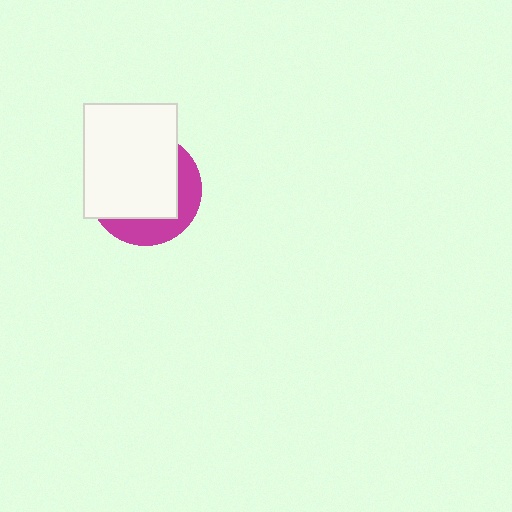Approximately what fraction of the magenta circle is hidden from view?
Roughly 68% of the magenta circle is hidden behind the white rectangle.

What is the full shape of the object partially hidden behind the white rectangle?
The partially hidden object is a magenta circle.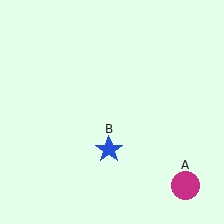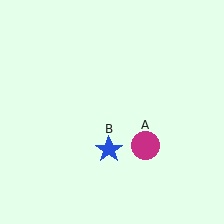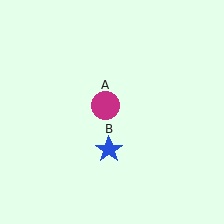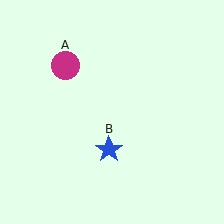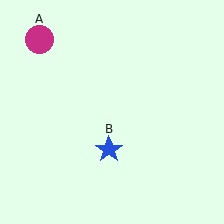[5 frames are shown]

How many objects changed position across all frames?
1 object changed position: magenta circle (object A).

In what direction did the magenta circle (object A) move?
The magenta circle (object A) moved up and to the left.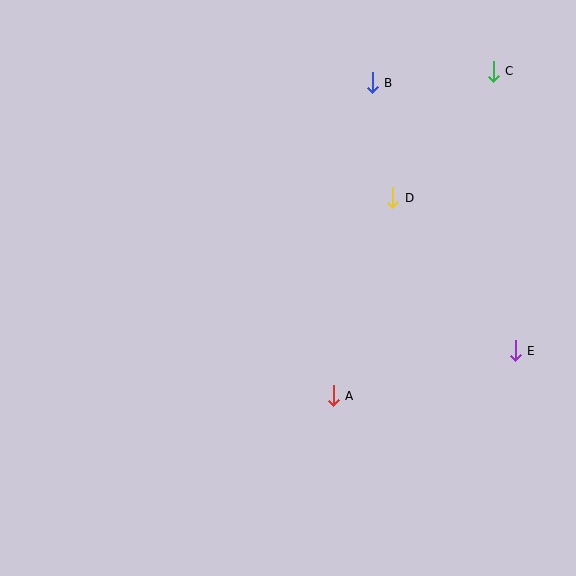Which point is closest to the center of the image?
Point A at (333, 396) is closest to the center.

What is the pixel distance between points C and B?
The distance between C and B is 122 pixels.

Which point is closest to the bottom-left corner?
Point A is closest to the bottom-left corner.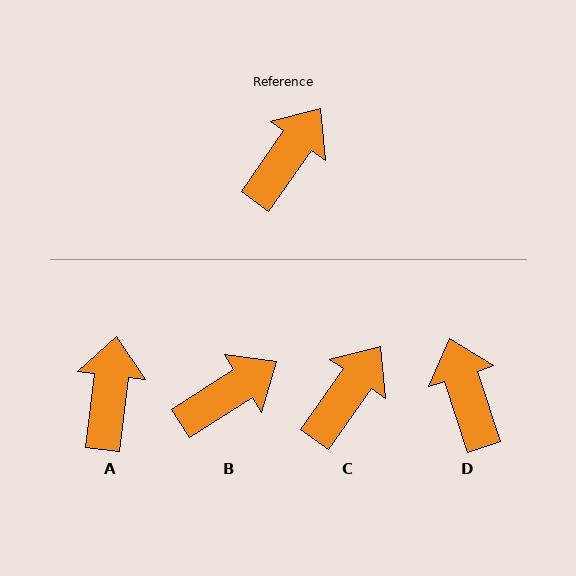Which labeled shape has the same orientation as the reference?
C.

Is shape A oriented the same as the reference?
No, it is off by about 28 degrees.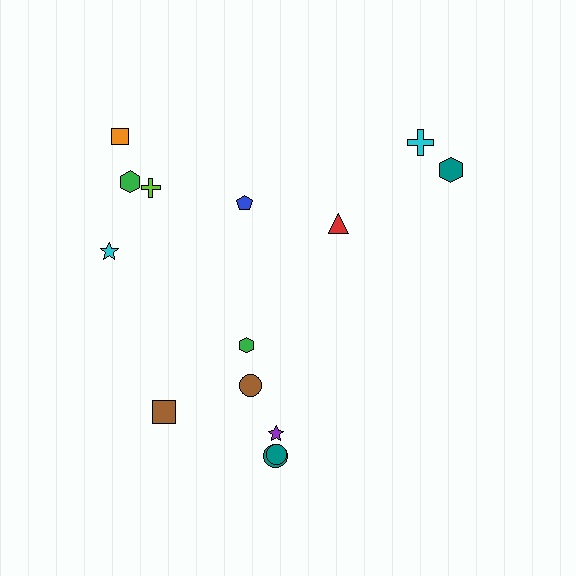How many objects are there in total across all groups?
There are 14 objects.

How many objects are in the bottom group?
There are 6 objects.